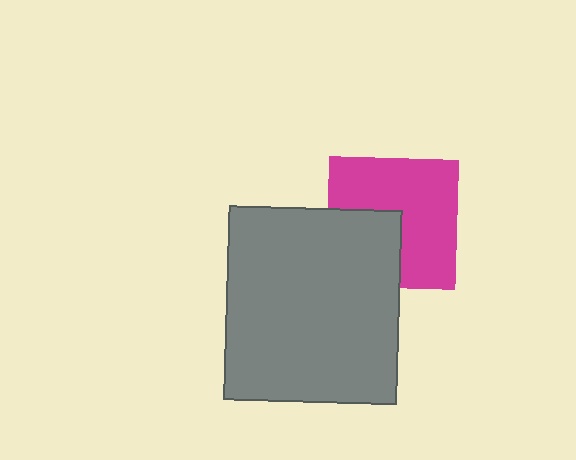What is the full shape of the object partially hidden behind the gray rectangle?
The partially hidden object is a magenta square.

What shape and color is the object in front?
The object in front is a gray rectangle.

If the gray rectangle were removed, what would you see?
You would see the complete magenta square.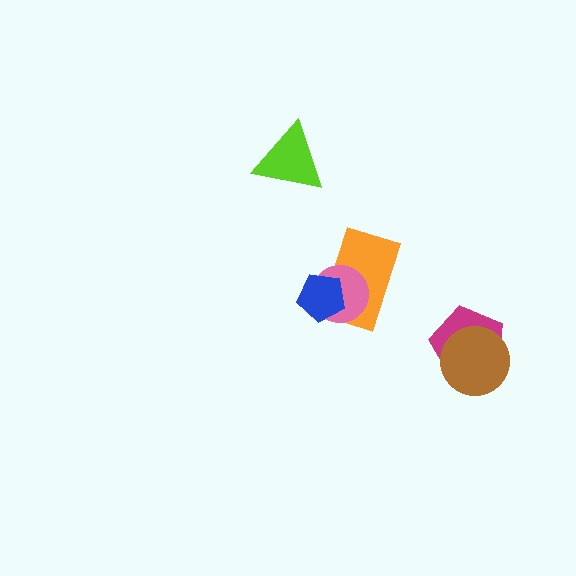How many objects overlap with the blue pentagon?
2 objects overlap with the blue pentagon.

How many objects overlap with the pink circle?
2 objects overlap with the pink circle.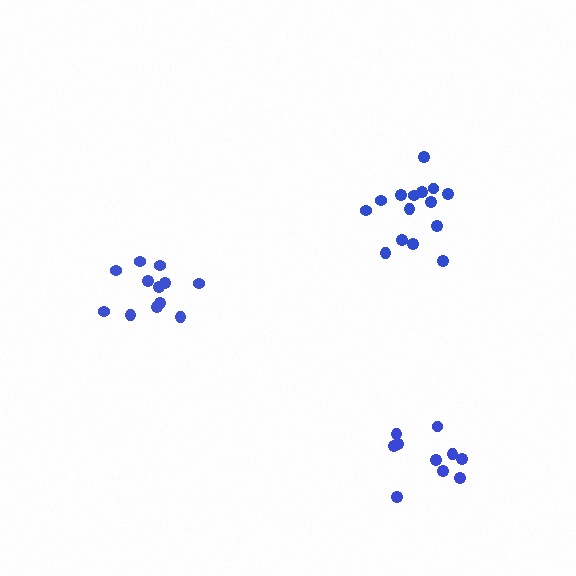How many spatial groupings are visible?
There are 3 spatial groupings.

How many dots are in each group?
Group 1: 15 dots, Group 2: 12 dots, Group 3: 10 dots (37 total).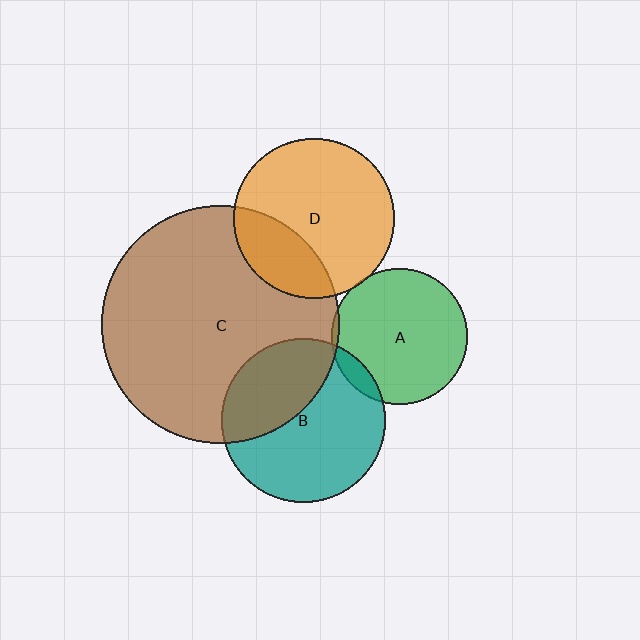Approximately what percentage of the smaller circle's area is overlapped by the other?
Approximately 40%.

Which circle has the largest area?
Circle C (brown).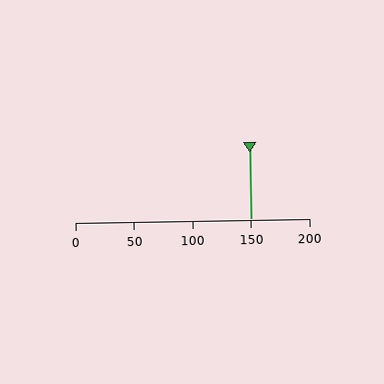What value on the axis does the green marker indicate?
The marker indicates approximately 150.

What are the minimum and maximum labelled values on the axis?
The axis runs from 0 to 200.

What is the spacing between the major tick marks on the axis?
The major ticks are spaced 50 apart.